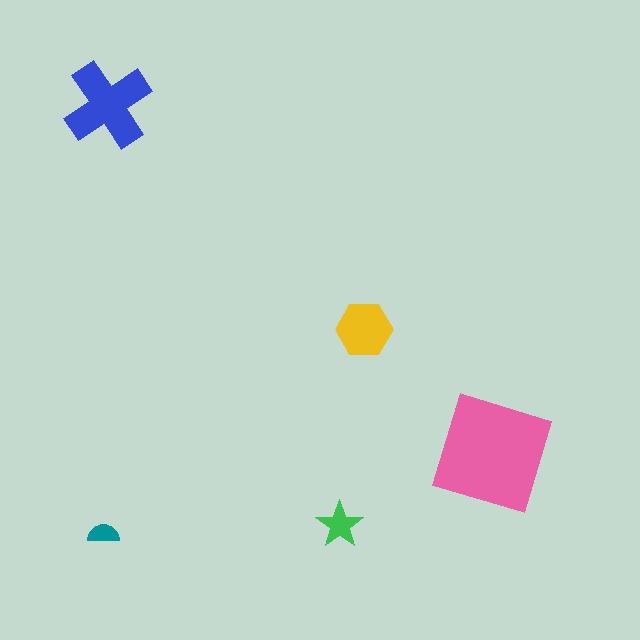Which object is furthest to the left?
The teal semicircle is leftmost.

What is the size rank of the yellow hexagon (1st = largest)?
3rd.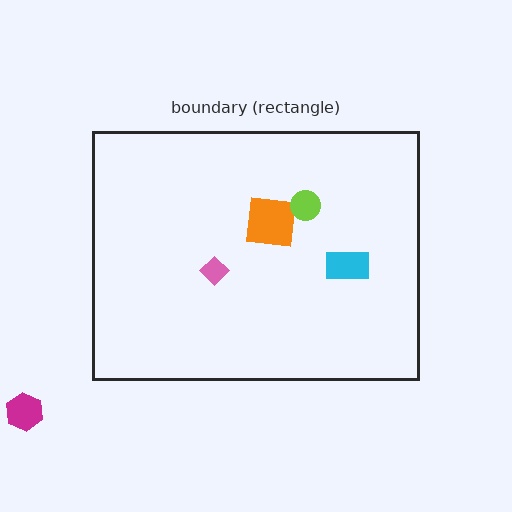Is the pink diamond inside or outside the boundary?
Inside.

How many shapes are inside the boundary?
4 inside, 1 outside.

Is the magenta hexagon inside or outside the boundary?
Outside.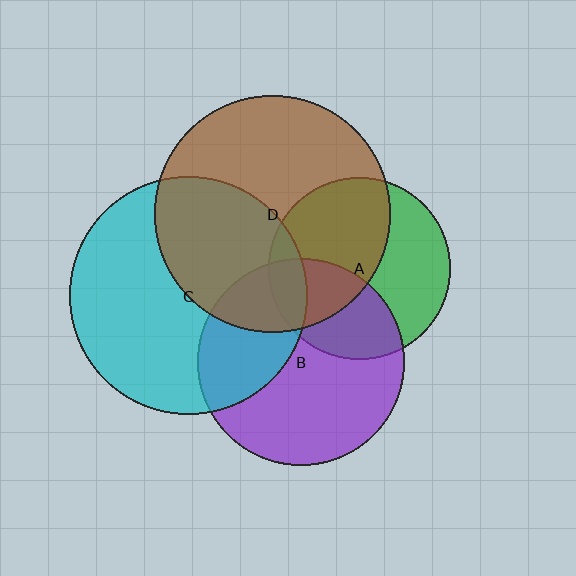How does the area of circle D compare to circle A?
Approximately 1.7 times.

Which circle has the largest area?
Circle C (cyan).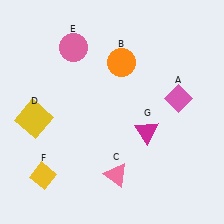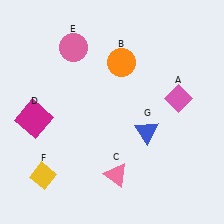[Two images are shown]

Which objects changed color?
D changed from yellow to magenta. G changed from magenta to blue.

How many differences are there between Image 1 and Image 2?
There are 2 differences between the two images.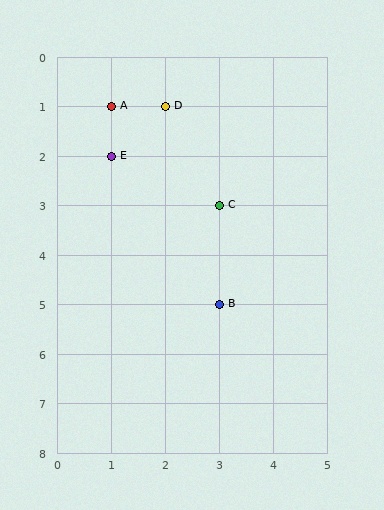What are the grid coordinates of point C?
Point C is at grid coordinates (3, 3).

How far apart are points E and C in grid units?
Points E and C are 2 columns and 1 row apart (about 2.2 grid units diagonally).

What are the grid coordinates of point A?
Point A is at grid coordinates (1, 1).